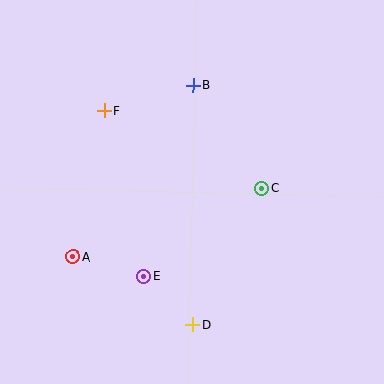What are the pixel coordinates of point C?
Point C is at (262, 188).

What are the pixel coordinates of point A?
Point A is at (73, 257).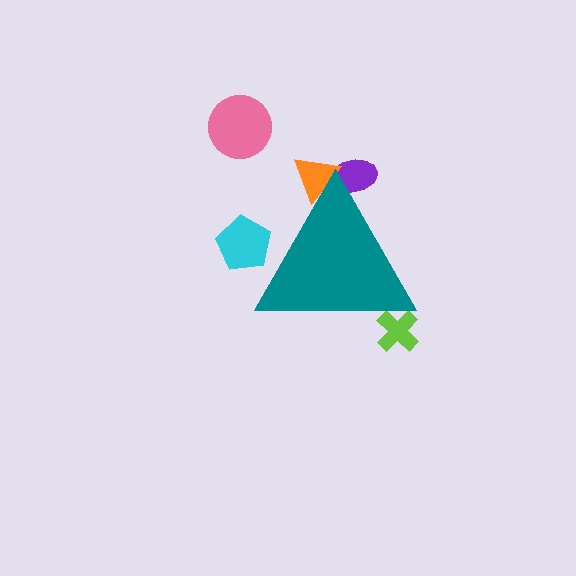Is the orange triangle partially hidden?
Yes, the orange triangle is partially hidden behind the teal triangle.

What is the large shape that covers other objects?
A teal triangle.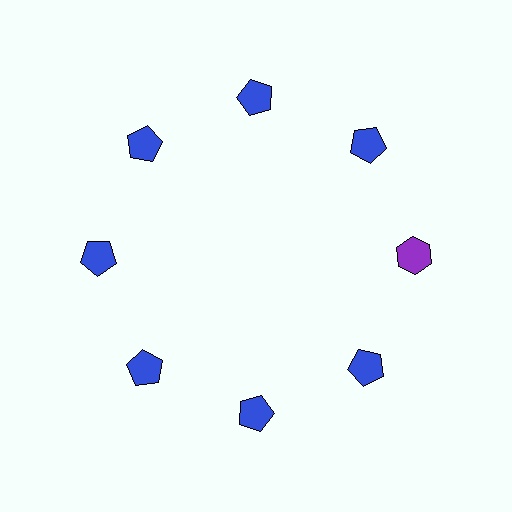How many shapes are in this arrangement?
There are 8 shapes arranged in a ring pattern.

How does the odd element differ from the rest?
It differs in both color (purple instead of blue) and shape (hexagon instead of pentagon).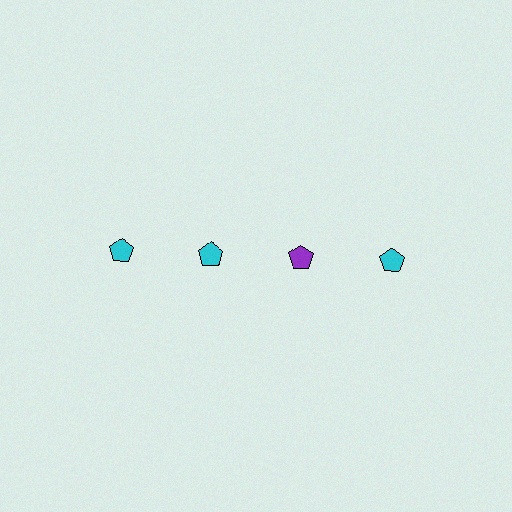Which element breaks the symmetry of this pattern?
The purple pentagon in the top row, center column breaks the symmetry. All other shapes are cyan pentagons.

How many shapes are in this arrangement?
There are 4 shapes arranged in a grid pattern.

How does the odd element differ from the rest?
It has a different color: purple instead of cyan.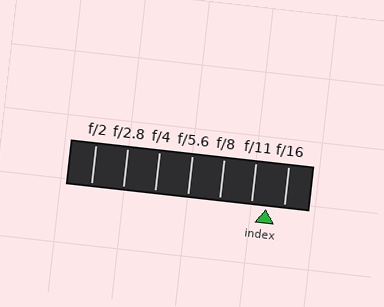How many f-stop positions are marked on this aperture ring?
There are 7 f-stop positions marked.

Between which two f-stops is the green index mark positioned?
The index mark is between f/11 and f/16.